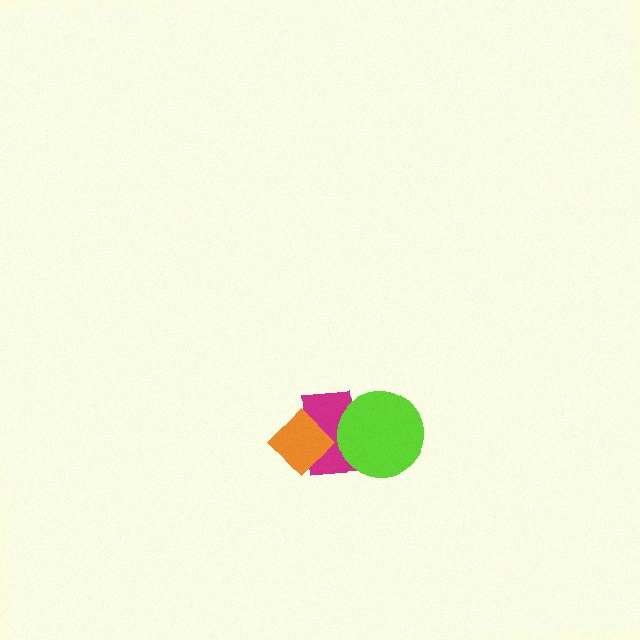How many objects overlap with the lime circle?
1 object overlaps with the lime circle.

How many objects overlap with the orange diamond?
1 object overlaps with the orange diamond.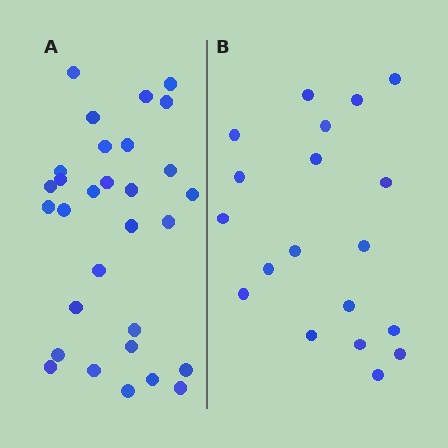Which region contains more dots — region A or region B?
Region A (the left region) has more dots.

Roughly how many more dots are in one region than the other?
Region A has roughly 12 or so more dots than region B.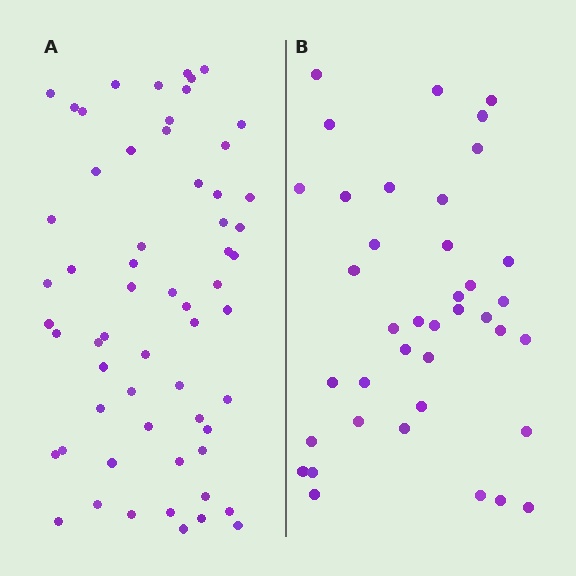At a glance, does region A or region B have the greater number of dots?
Region A (the left region) has more dots.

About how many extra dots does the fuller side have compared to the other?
Region A has approximately 20 more dots than region B.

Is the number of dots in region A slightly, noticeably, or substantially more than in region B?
Region A has substantially more. The ratio is roughly 1.5 to 1.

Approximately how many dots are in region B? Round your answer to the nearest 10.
About 40 dots. (The exact count is 39, which rounds to 40.)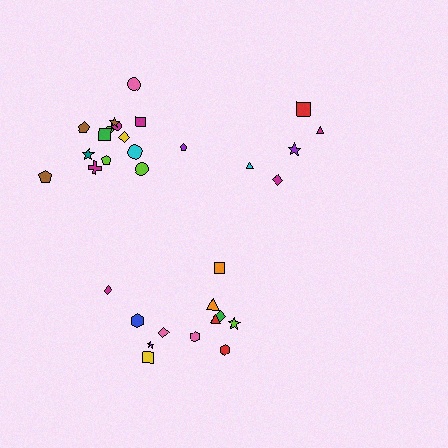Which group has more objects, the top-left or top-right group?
The top-left group.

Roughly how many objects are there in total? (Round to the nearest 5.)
Roughly 30 objects in total.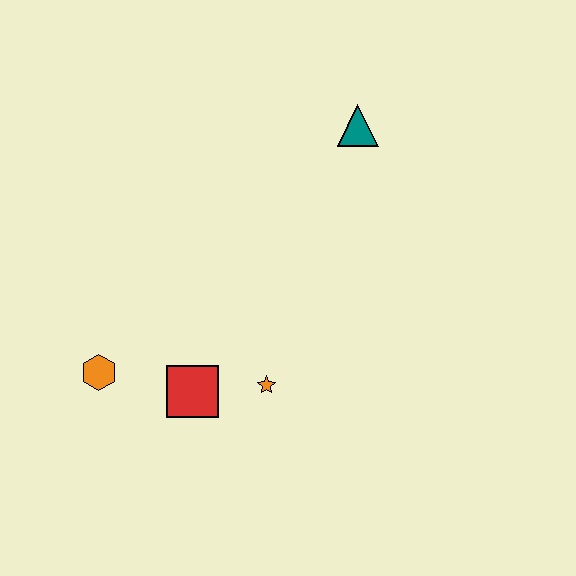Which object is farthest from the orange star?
The teal triangle is farthest from the orange star.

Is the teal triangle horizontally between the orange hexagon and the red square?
No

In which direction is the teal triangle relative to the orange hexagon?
The teal triangle is to the right of the orange hexagon.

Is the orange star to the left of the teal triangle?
Yes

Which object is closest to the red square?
The orange star is closest to the red square.